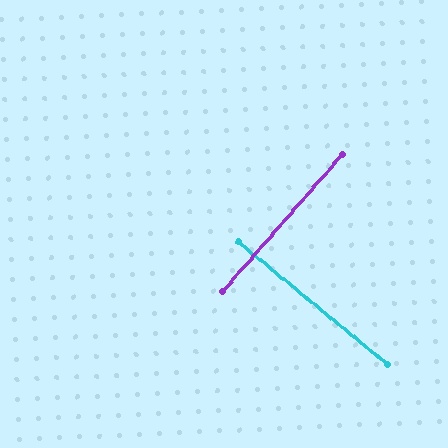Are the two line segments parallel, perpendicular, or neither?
Perpendicular — they meet at approximately 88°.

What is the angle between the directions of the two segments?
Approximately 88 degrees.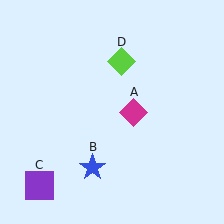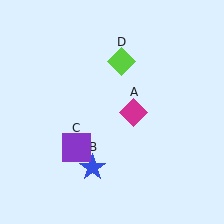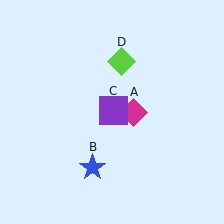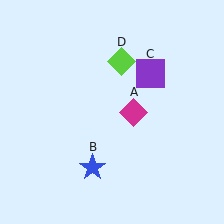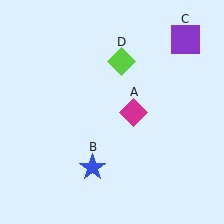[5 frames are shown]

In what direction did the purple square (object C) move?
The purple square (object C) moved up and to the right.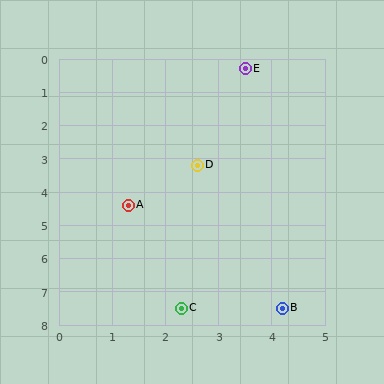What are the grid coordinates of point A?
Point A is at approximately (1.3, 4.4).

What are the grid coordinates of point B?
Point B is at approximately (4.2, 7.5).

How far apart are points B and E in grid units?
Points B and E are about 7.2 grid units apart.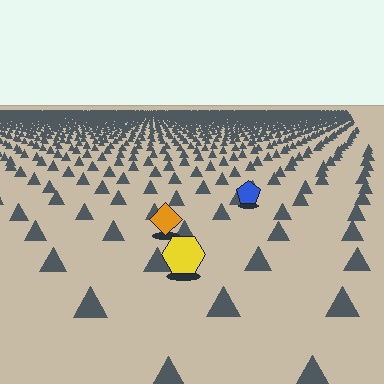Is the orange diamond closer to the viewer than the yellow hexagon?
No. The yellow hexagon is closer — you can tell from the texture gradient: the ground texture is coarser near it.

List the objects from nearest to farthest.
From nearest to farthest: the yellow hexagon, the orange diamond, the blue pentagon.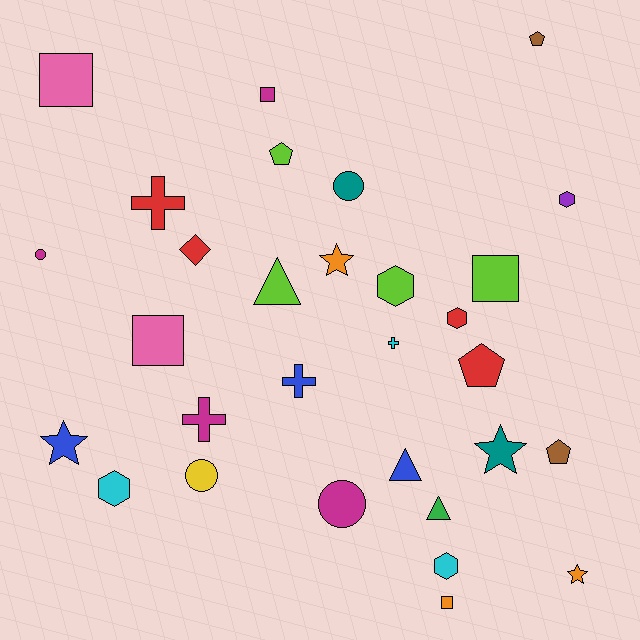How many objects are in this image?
There are 30 objects.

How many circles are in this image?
There are 4 circles.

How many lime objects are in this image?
There are 4 lime objects.